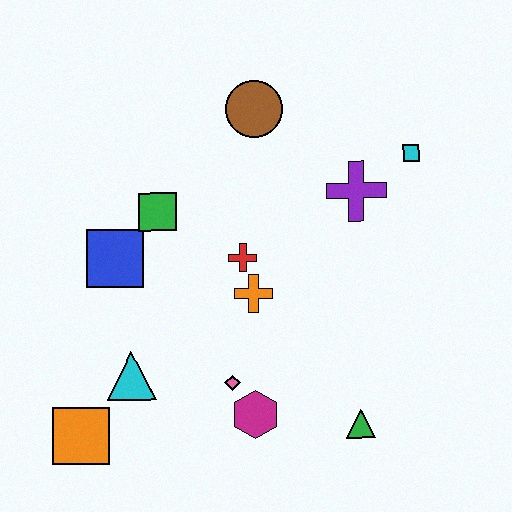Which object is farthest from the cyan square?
The orange square is farthest from the cyan square.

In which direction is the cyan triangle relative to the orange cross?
The cyan triangle is to the left of the orange cross.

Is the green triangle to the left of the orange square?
No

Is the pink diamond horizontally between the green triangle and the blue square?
Yes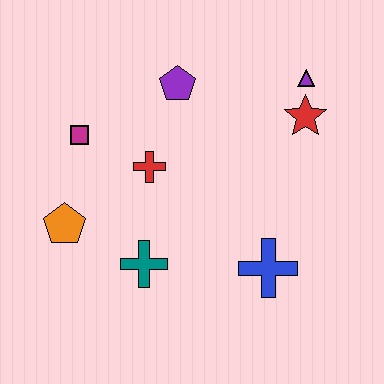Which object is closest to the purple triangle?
The red star is closest to the purple triangle.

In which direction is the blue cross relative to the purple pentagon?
The blue cross is below the purple pentagon.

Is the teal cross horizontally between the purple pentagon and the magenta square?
Yes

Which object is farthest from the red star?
The orange pentagon is farthest from the red star.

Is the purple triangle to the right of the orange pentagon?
Yes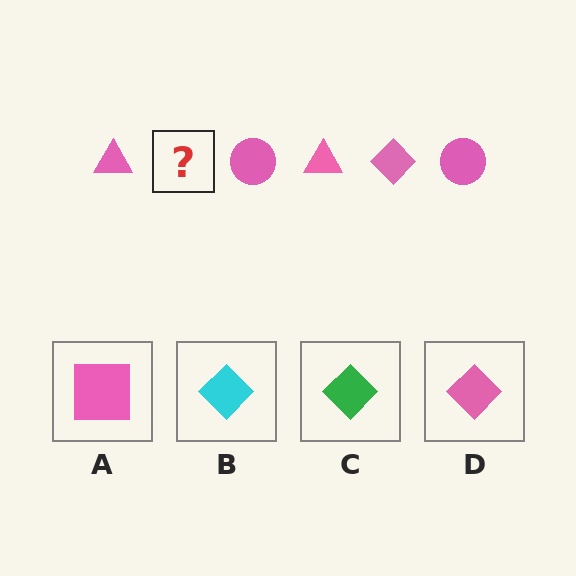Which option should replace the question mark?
Option D.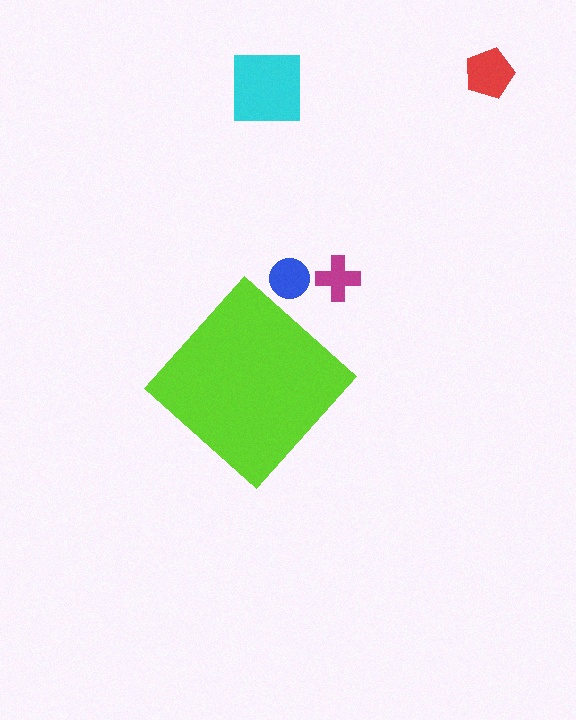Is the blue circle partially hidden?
No, the blue circle is fully visible.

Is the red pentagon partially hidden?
No, the red pentagon is fully visible.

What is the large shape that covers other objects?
A lime diamond.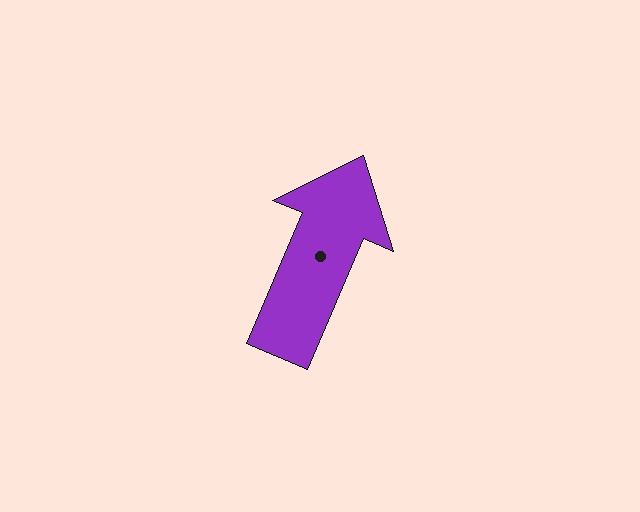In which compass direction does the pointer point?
Northeast.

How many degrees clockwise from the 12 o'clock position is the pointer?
Approximately 23 degrees.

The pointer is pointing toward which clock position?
Roughly 1 o'clock.